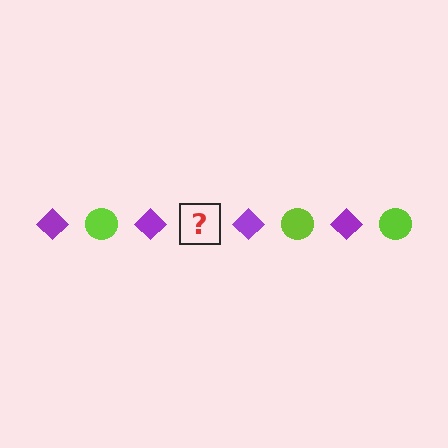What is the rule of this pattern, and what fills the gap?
The rule is that the pattern alternates between purple diamond and lime circle. The gap should be filled with a lime circle.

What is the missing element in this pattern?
The missing element is a lime circle.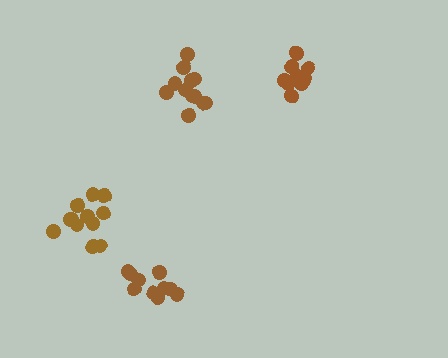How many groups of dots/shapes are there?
There are 4 groups.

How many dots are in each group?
Group 1: 12 dots, Group 2: 12 dots, Group 3: 10 dots, Group 4: 10 dots (44 total).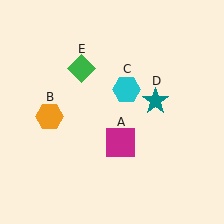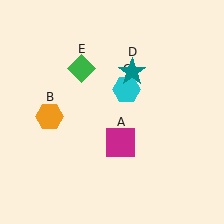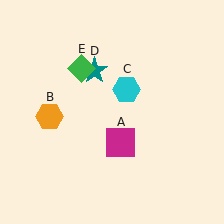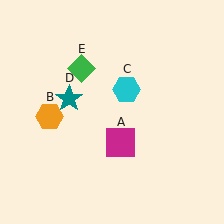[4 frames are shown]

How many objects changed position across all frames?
1 object changed position: teal star (object D).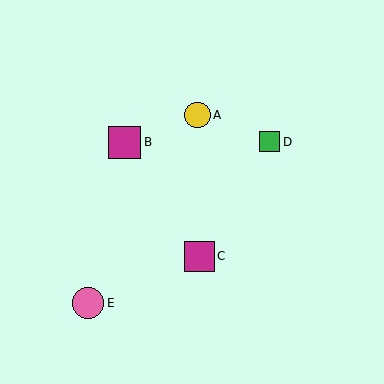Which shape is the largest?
The magenta square (labeled B) is the largest.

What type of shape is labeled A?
Shape A is a yellow circle.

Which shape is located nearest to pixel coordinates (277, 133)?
The green square (labeled D) at (270, 142) is nearest to that location.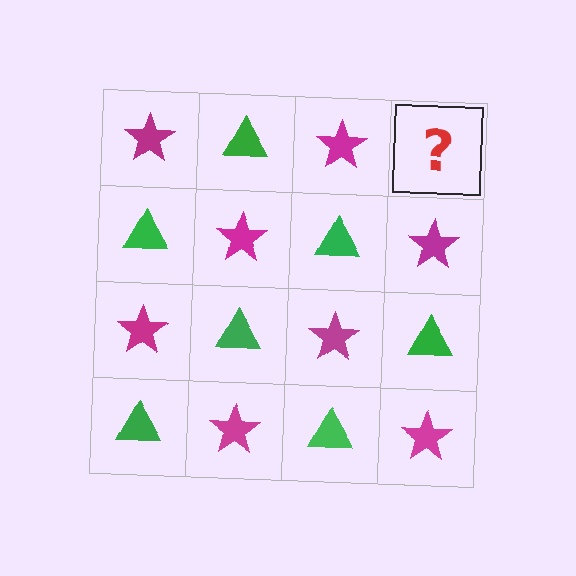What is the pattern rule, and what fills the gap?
The rule is that it alternates magenta star and green triangle in a checkerboard pattern. The gap should be filled with a green triangle.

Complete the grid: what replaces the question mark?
The question mark should be replaced with a green triangle.